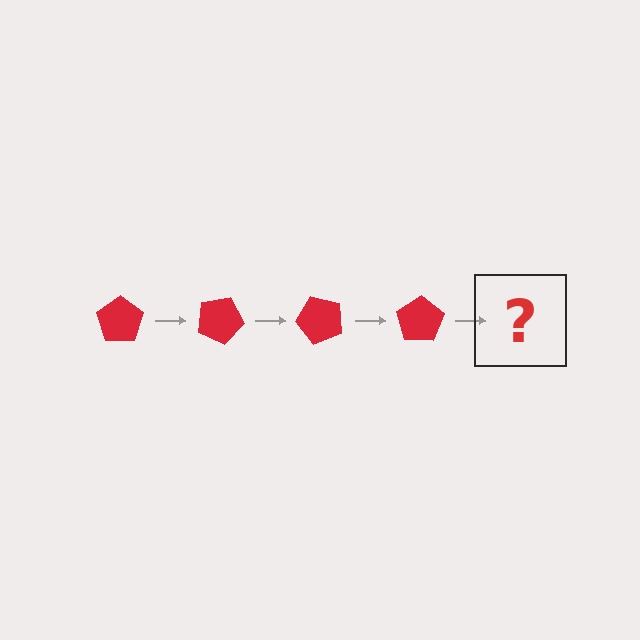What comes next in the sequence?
The next element should be a red pentagon rotated 100 degrees.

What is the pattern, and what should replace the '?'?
The pattern is that the pentagon rotates 25 degrees each step. The '?' should be a red pentagon rotated 100 degrees.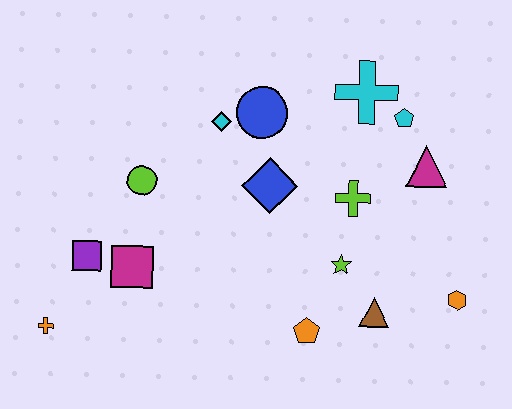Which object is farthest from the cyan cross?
The orange cross is farthest from the cyan cross.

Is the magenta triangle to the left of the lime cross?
No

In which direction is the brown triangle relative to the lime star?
The brown triangle is below the lime star.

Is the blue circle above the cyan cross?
No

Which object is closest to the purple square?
The magenta square is closest to the purple square.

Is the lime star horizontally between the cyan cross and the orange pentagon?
Yes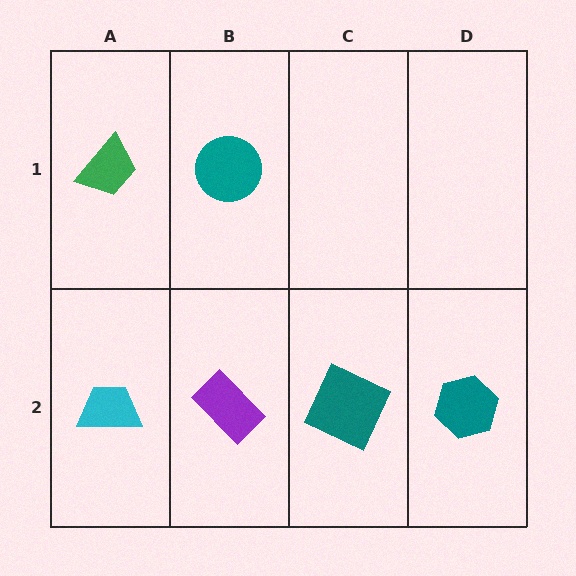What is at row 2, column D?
A teal hexagon.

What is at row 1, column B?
A teal circle.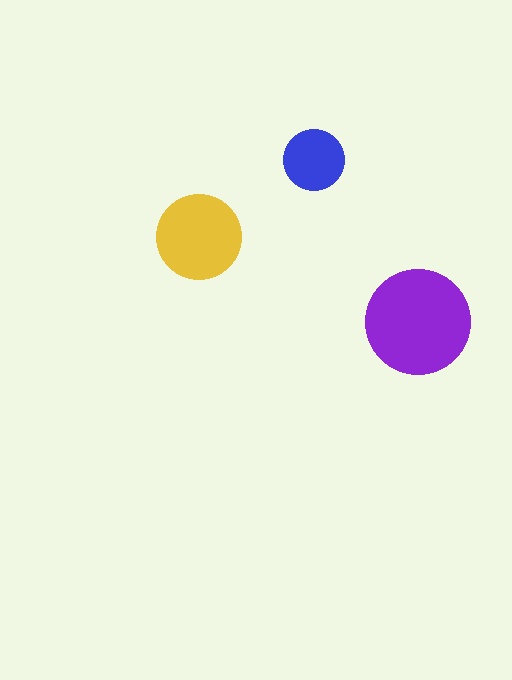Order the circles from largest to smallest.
the purple one, the yellow one, the blue one.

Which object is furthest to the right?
The purple circle is rightmost.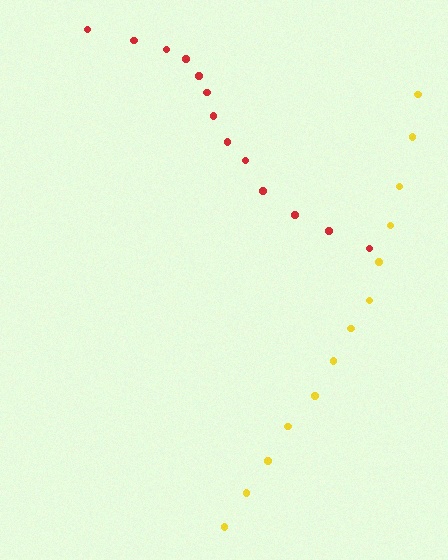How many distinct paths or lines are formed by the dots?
There are 2 distinct paths.